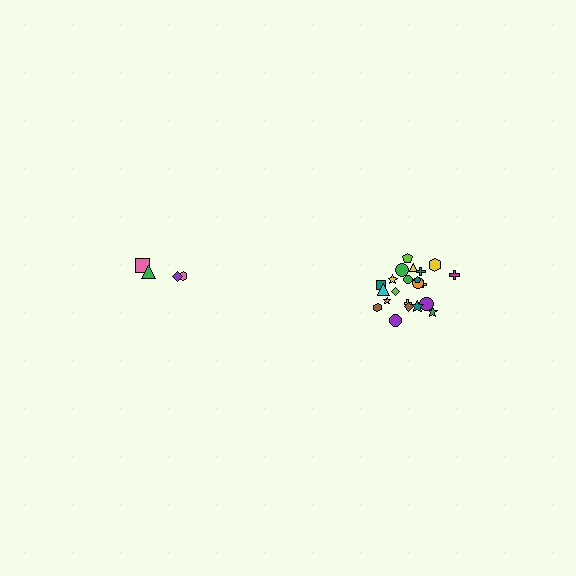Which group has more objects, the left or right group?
The right group.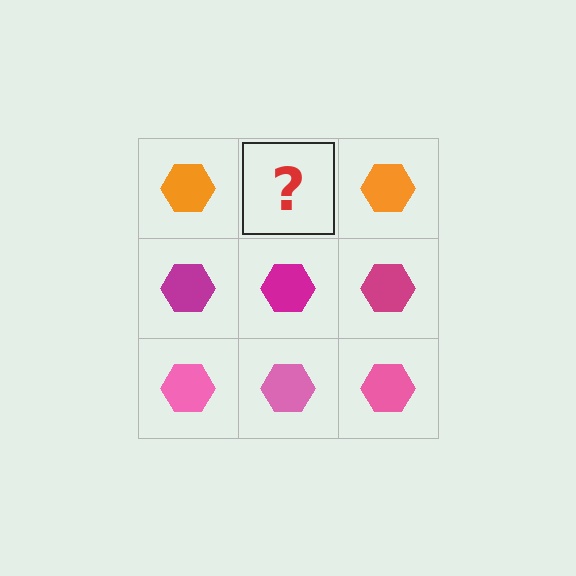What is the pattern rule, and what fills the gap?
The rule is that each row has a consistent color. The gap should be filled with an orange hexagon.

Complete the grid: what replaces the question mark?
The question mark should be replaced with an orange hexagon.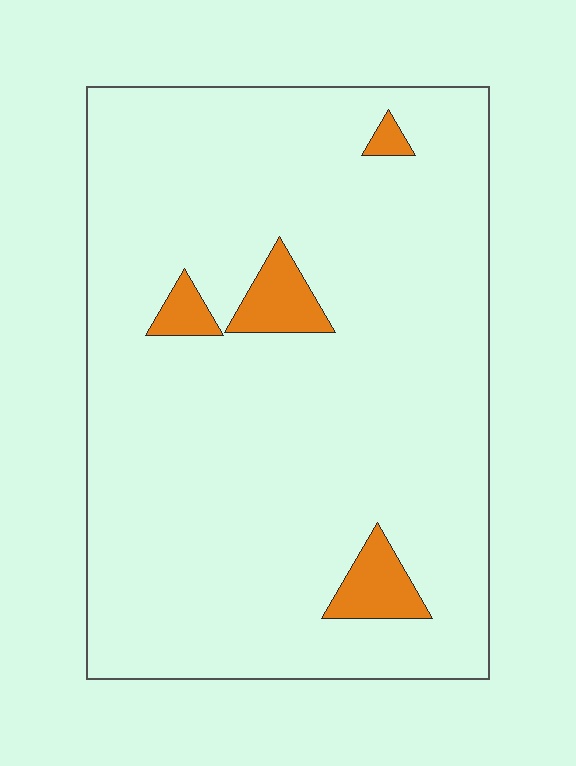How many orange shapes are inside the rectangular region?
4.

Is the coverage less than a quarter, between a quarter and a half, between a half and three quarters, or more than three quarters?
Less than a quarter.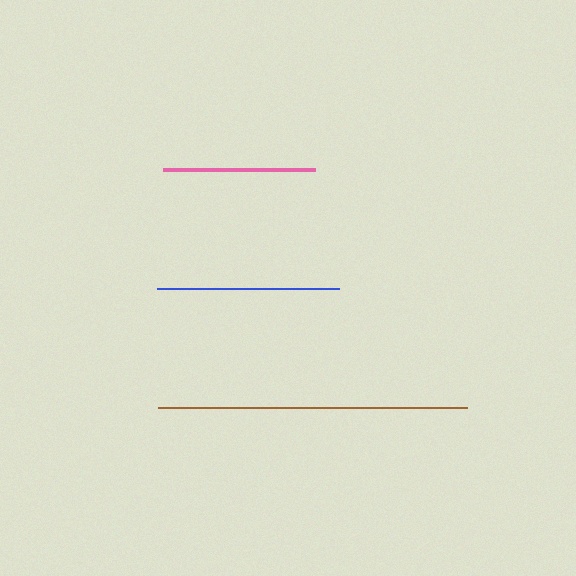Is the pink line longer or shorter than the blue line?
The blue line is longer than the pink line.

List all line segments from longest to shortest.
From longest to shortest: brown, blue, pink.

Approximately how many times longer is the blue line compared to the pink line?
The blue line is approximately 1.2 times the length of the pink line.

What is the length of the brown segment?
The brown segment is approximately 309 pixels long.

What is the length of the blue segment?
The blue segment is approximately 182 pixels long.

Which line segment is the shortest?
The pink line is the shortest at approximately 151 pixels.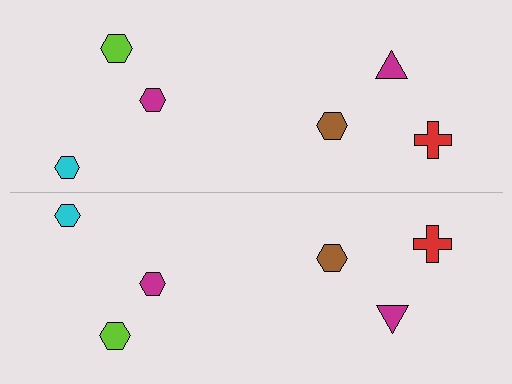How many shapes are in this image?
There are 12 shapes in this image.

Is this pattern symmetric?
Yes, this pattern has bilateral (reflection) symmetry.